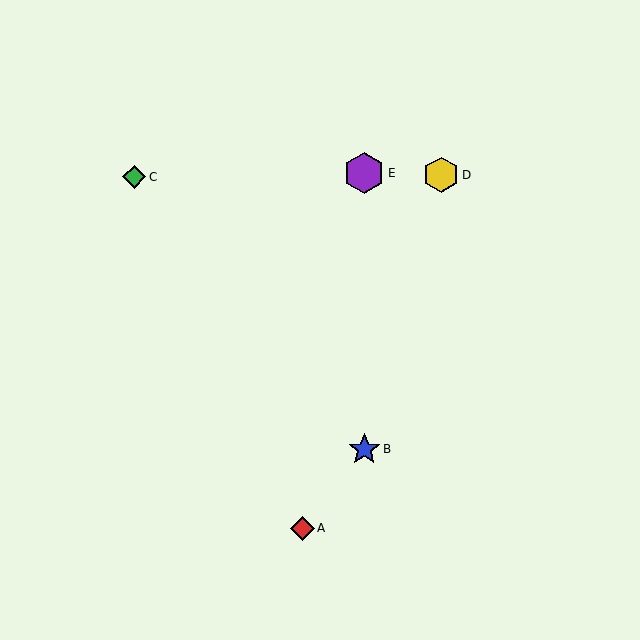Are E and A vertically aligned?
No, E is at x≈364 and A is at x≈302.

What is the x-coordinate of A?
Object A is at x≈302.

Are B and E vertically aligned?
Yes, both are at x≈364.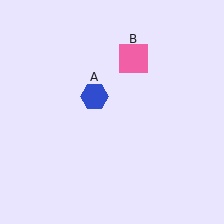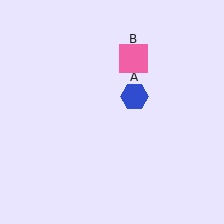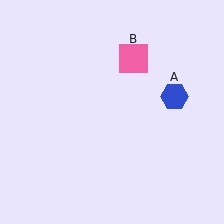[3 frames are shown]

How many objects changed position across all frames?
1 object changed position: blue hexagon (object A).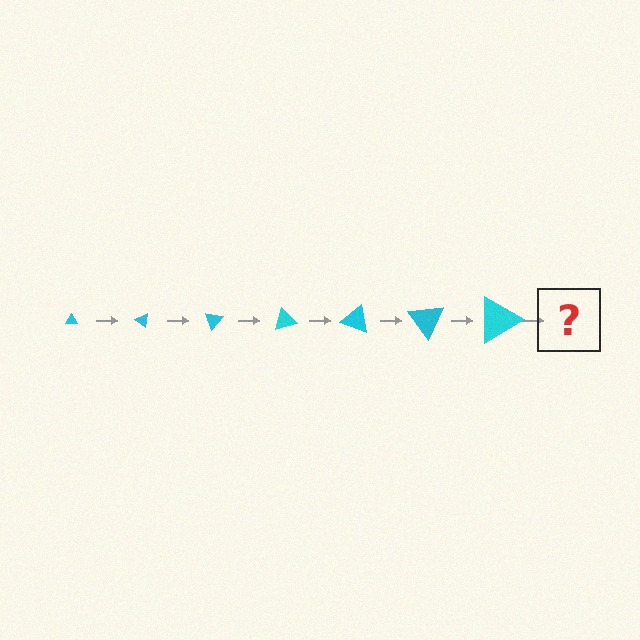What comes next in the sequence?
The next element should be a triangle, larger than the previous one and rotated 245 degrees from the start.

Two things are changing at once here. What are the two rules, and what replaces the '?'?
The two rules are that the triangle grows larger each step and it rotates 35 degrees each step. The '?' should be a triangle, larger than the previous one and rotated 245 degrees from the start.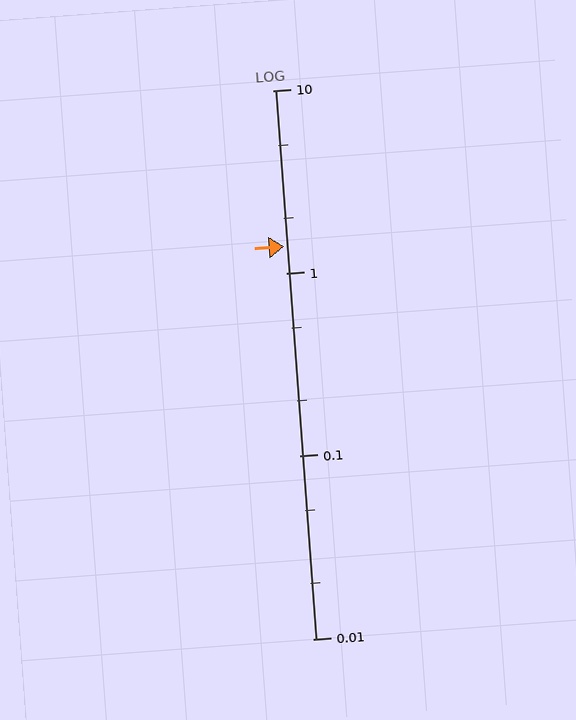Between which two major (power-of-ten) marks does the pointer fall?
The pointer is between 1 and 10.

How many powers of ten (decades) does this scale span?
The scale spans 3 decades, from 0.01 to 10.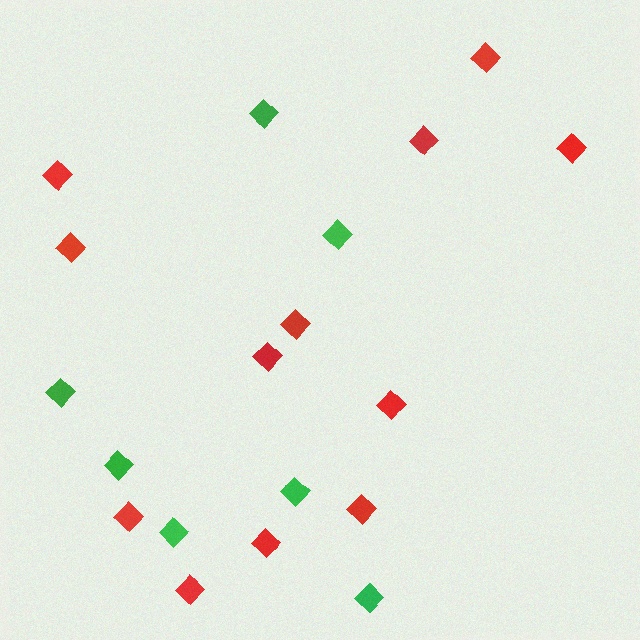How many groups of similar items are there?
There are 2 groups: one group of green diamonds (7) and one group of red diamonds (12).